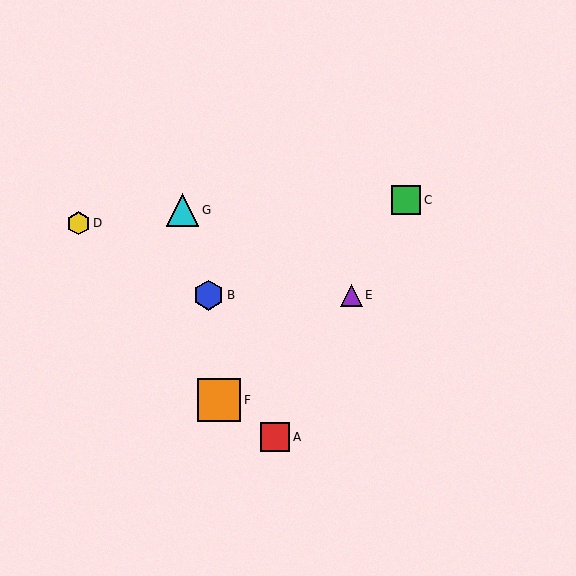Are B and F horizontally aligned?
No, B is at y≈295 and F is at y≈400.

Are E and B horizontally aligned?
Yes, both are at y≈295.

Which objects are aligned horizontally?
Objects B, E are aligned horizontally.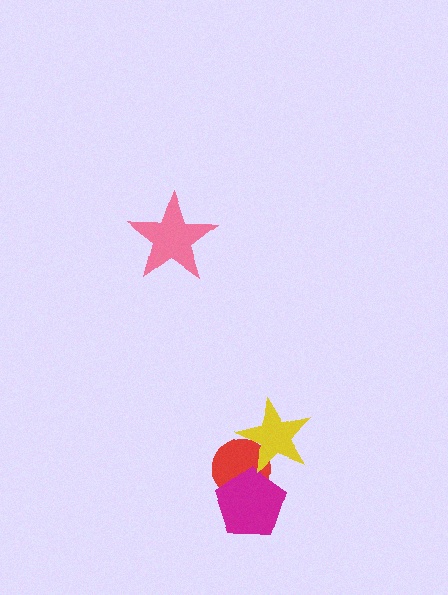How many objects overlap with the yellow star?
1 object overlaps with the yellow star.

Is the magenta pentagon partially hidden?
No, no other shape covers it.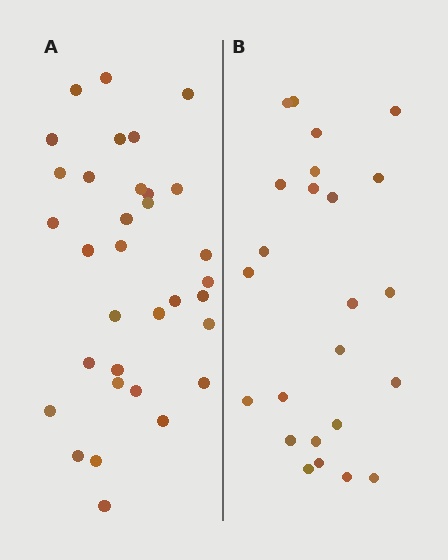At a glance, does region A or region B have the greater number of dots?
Region A (the left region) has more dots.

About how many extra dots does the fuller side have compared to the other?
Region A has roughly 8 or so more dots than region B.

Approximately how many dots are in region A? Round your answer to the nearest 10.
About 30 dots. (The exact count is 33, which rounds to 30.)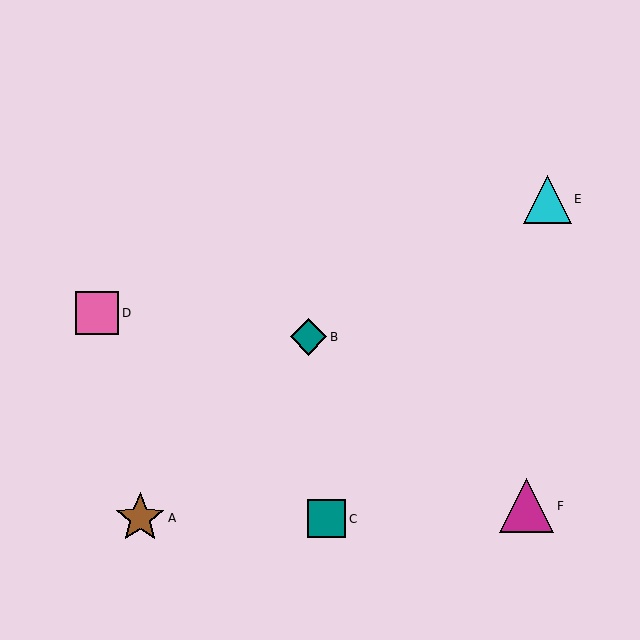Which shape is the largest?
The magenta triangle (labeled F) is the largest.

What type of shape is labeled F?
Shape F is a magenta triangle.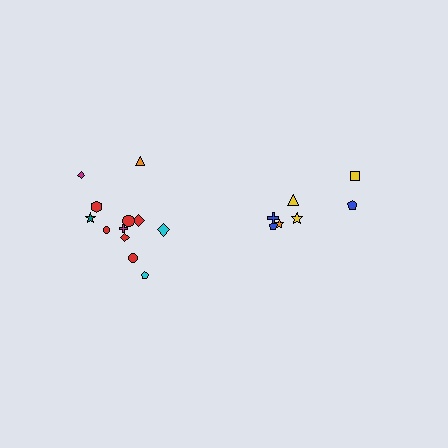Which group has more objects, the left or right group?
The left group.